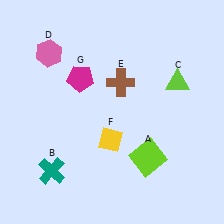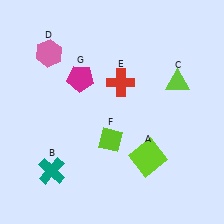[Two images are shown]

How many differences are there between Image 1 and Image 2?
There are 2 differences between the two images.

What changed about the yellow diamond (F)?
In Image 1, F is yellow. In Image 2, it changed to lime.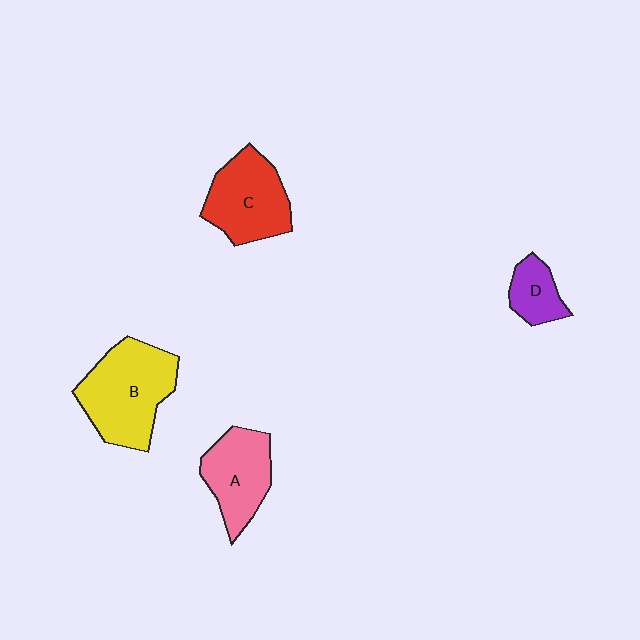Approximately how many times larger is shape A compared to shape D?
Approximately 1.9 times.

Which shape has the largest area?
Shape B (yellow).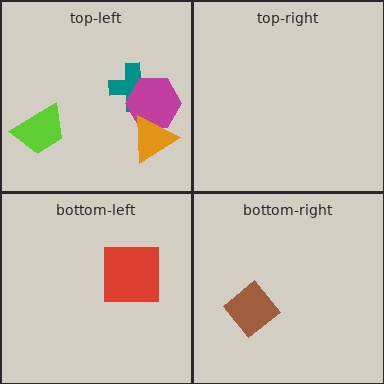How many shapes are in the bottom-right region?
1.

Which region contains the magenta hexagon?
The top-left region.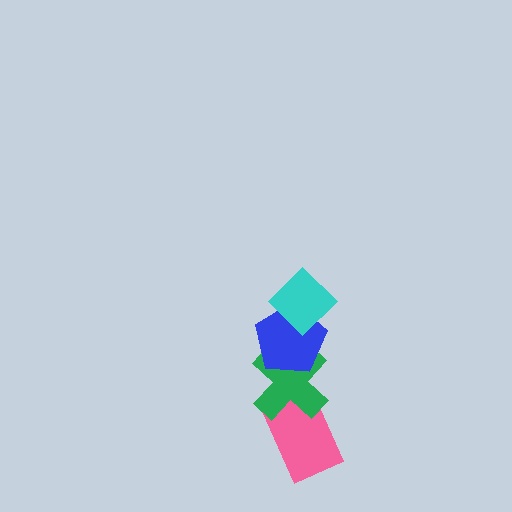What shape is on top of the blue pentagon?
The cyan diamond is on top of the blue pentagon.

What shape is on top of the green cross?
The blue pentagon is on top of the green cross.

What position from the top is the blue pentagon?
The blue pentagon is 2nd from the top.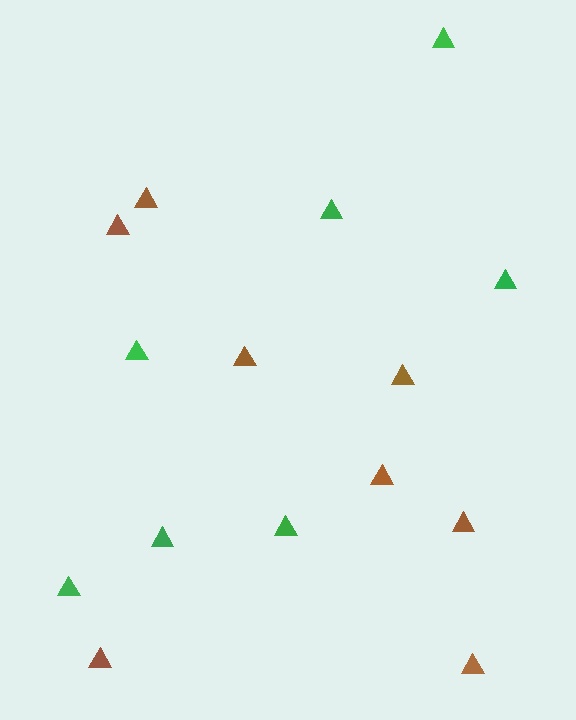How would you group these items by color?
There are 2 groups: one group of green triangles (7) and one group of brown triangles (8).